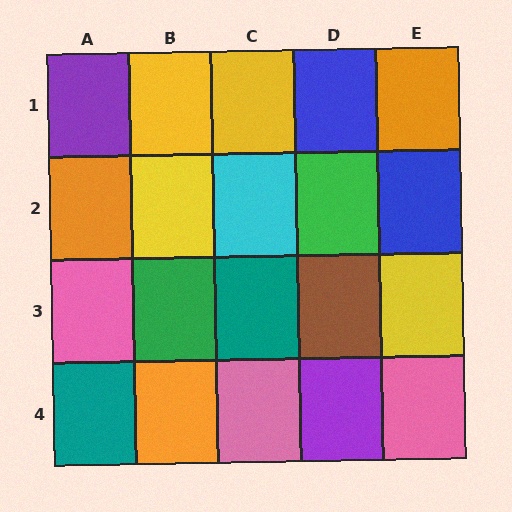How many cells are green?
2 cells are green.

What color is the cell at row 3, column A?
Pink.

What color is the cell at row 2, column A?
Orange.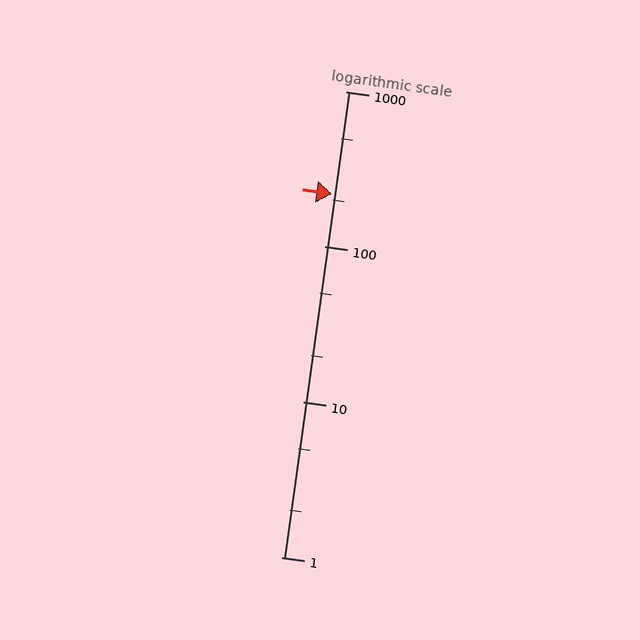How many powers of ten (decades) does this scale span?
The scale spans 3 decades, from 1 to 1000.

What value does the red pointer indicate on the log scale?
The pointer indicates approximately 220.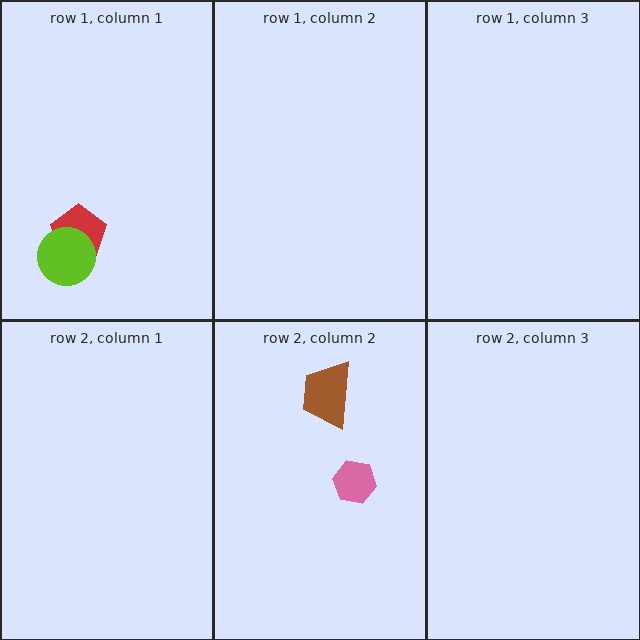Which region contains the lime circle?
The row 1, column 1 region.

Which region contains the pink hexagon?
The row 2, column 2 region.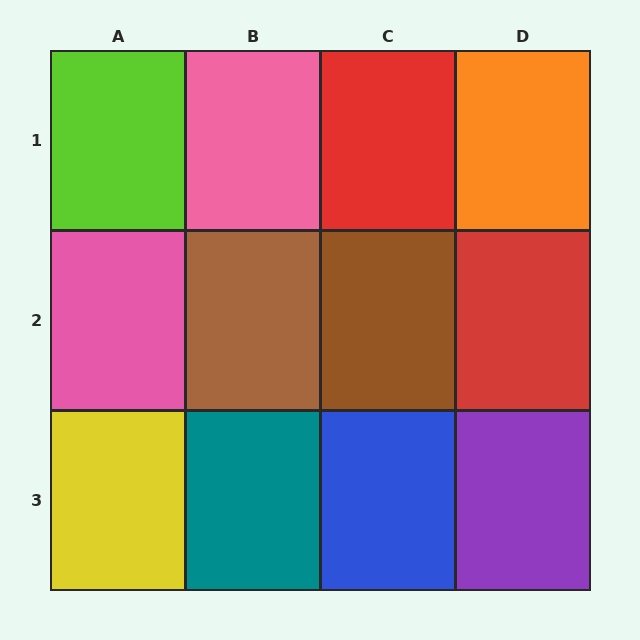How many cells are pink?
2 cells are pink.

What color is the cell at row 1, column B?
Pink.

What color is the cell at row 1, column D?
Orange.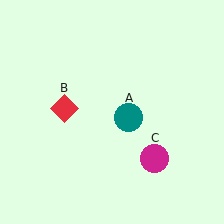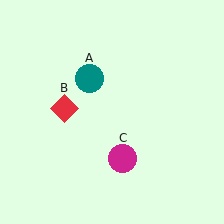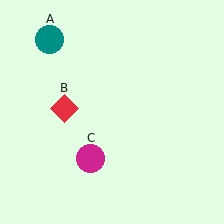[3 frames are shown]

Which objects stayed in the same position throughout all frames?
Red diamond (object B) remained stationary.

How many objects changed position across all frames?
2 objects changed position: teal circle (object A), magenta circle (object C).